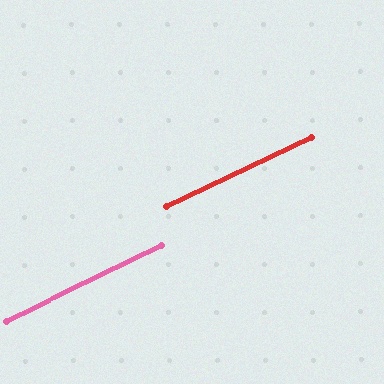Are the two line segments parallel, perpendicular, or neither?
Parallel — their directions differ by only 0.7°.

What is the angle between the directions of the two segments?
Approximately 1 degree.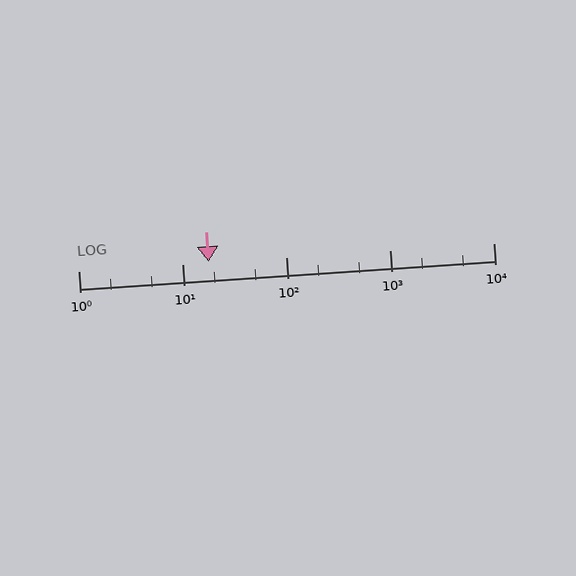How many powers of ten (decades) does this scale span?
The scale spans 4 decades, from 1 to 10000.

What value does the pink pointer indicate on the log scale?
The pointer indicates approximately 18.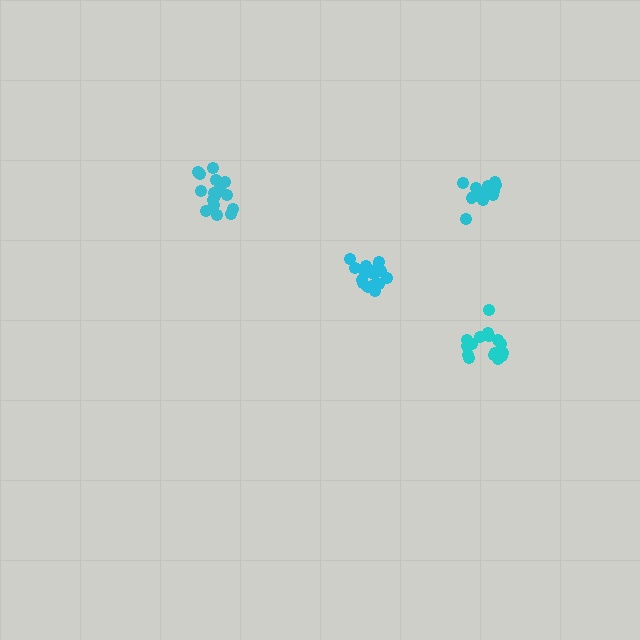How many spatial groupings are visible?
There are 4 spatial groupings.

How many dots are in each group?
Group 1: 16 dots, Group 2: 12 dots, Group 3: 16 dots, Group 4: 15 dots (59 total).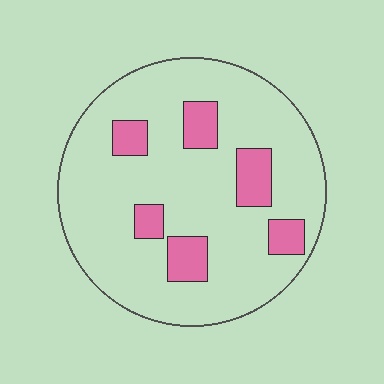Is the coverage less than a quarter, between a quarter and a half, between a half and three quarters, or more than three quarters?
Less than a quarter.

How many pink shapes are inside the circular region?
6.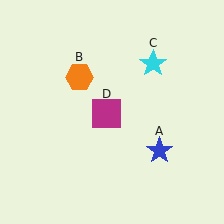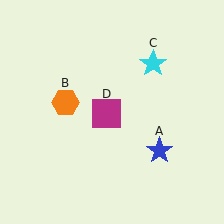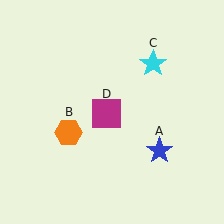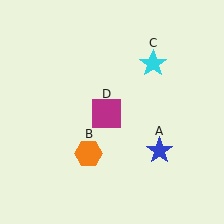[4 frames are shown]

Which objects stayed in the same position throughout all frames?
Blue star (object A) and cyan star (object C) and magenta square (object D) remained stationary.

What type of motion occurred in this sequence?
The orange hexagon (object B) rotated counterclockwise around the center of the scene.